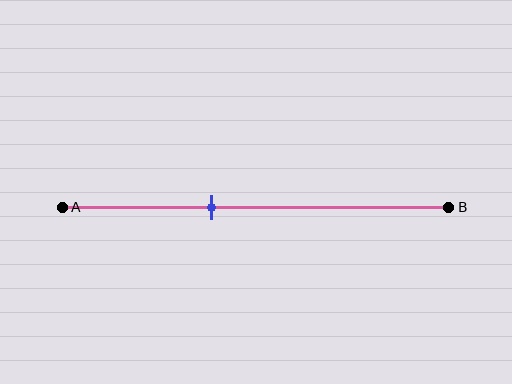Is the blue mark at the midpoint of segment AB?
No, the mark is at about 40% from A, not at the 50% midpoint.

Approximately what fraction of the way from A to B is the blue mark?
The blue mark is approximately 40% of the way from A to B.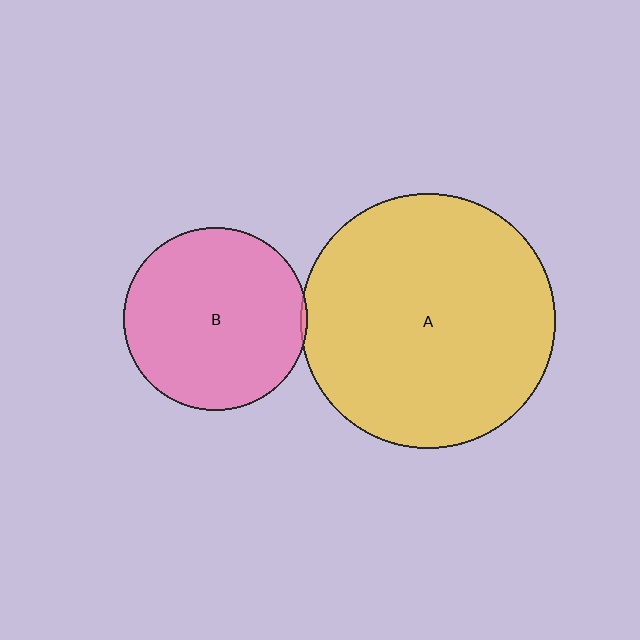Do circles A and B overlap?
Yes.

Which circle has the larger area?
Circle A (yellow).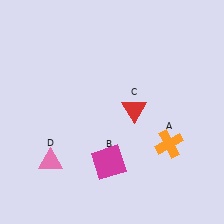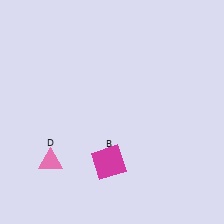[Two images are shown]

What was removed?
The orange cross (A), the red triangle (C) were removed in Image 2.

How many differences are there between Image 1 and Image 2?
There are 2 differences between the two images.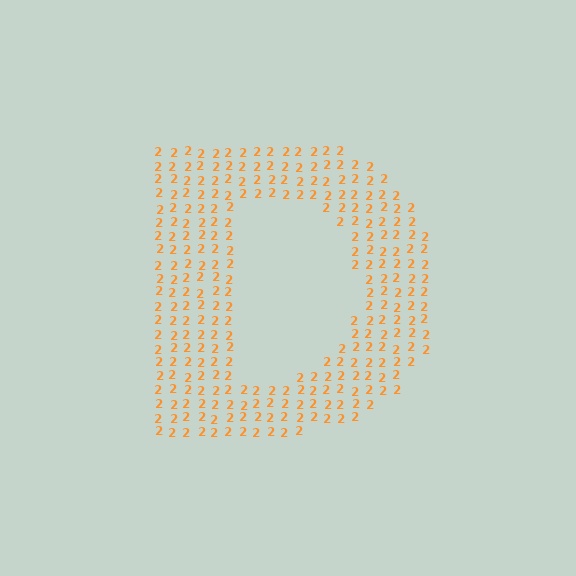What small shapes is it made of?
It is made of small digit 2's.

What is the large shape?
The large shape is the letter D.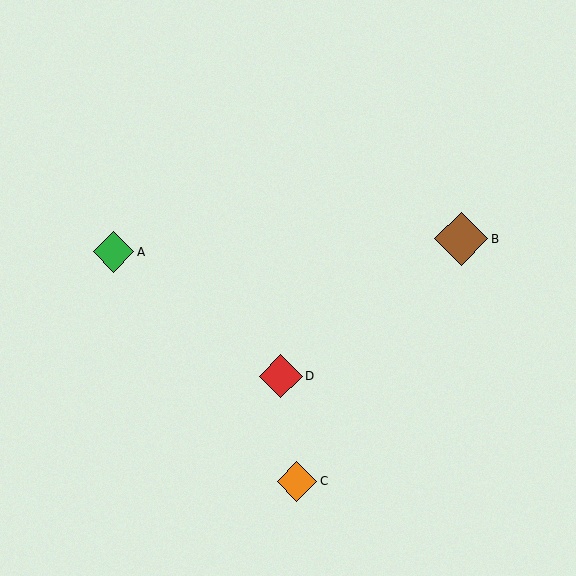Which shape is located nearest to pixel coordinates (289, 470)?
The orange diamond (labeled C) at (297, 481) is nearest to that location.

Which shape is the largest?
The brown diamond (labeled B) is the largest.